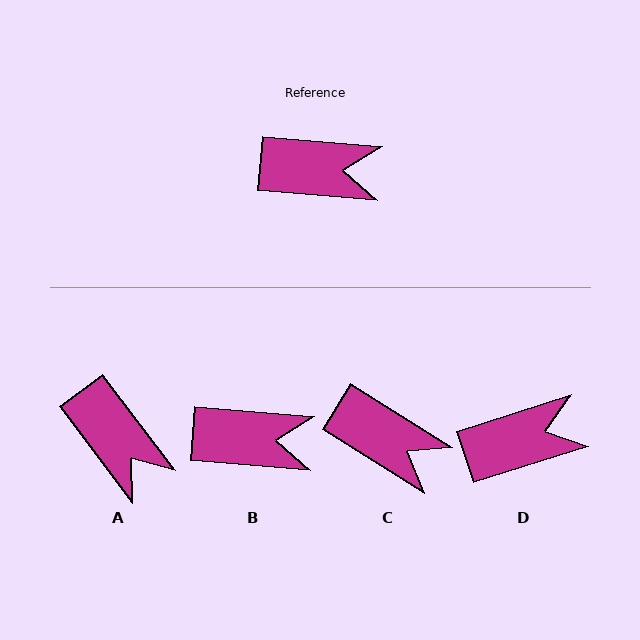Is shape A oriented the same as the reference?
No, it is off by about 48 degrees.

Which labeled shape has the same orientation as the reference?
B.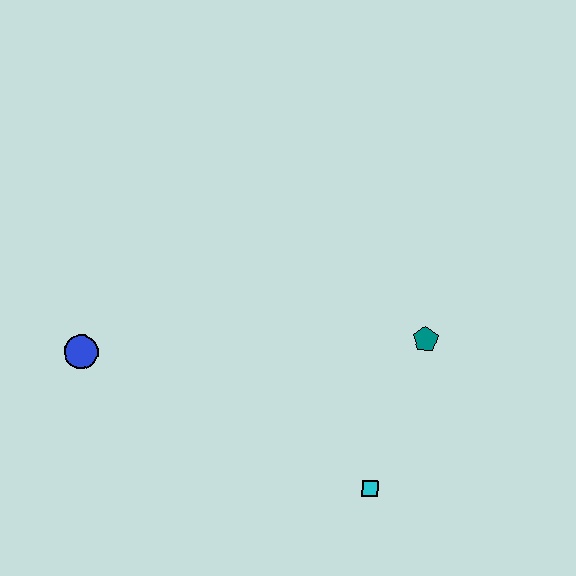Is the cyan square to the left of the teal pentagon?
Yes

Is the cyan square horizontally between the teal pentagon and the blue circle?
Yes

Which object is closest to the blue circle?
The cyan square is closest to the blue circle.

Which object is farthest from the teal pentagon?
The blue circle is farthest from the teal pentagon.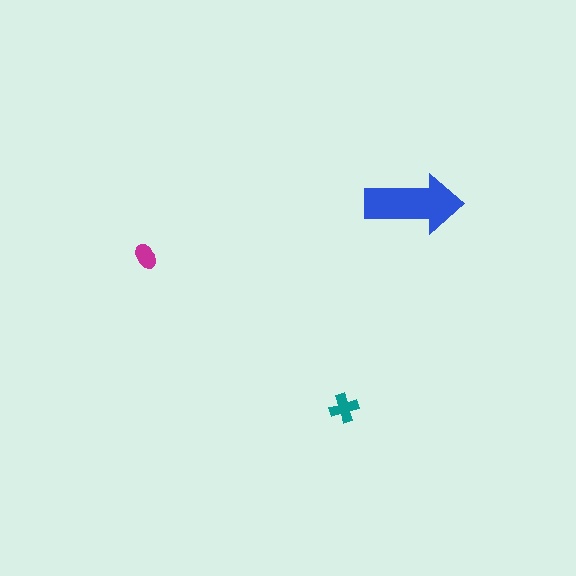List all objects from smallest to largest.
The magenta ellipse, the teal cross, the blue arrow.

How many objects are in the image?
There are 3 objects in the image.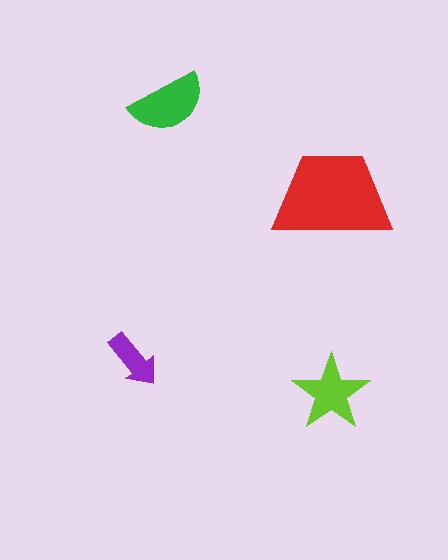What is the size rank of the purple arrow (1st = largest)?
4th.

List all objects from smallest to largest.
The purple arrow, the lime star, the green semicircle, the red trapezoid.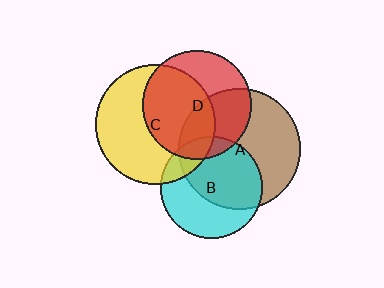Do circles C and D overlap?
Yes.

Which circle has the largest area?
Circle A (brown).